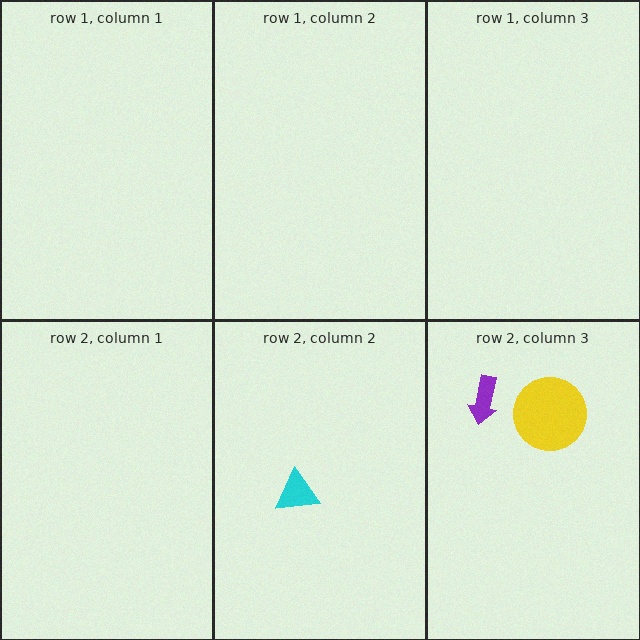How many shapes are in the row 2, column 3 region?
2.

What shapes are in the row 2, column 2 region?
The cyan triangle.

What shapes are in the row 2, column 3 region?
The yellow circle, the purple arrow.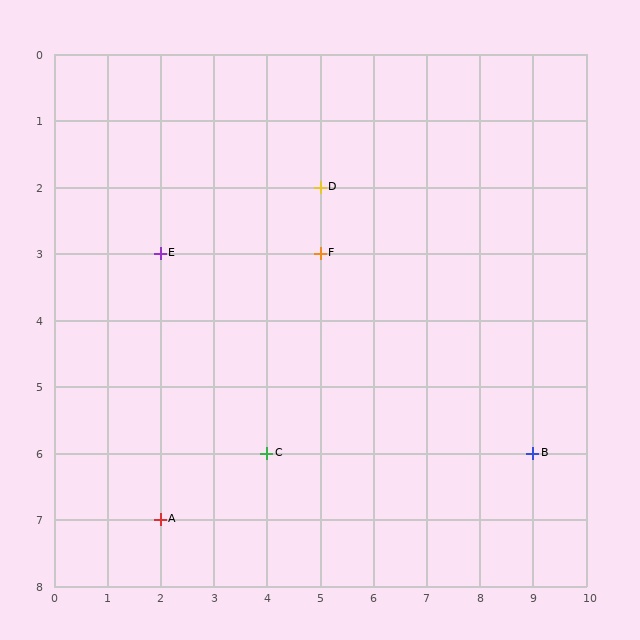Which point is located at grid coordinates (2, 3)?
Point E is at (2, 3).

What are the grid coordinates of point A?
Point A is at grid coordinates (2, 7).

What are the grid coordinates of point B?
Point B is at grid coordinates (9, 6).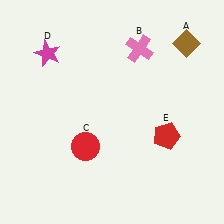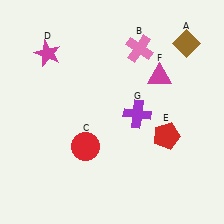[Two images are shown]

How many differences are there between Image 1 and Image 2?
There are 2 differences between the two images.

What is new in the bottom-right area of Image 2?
A purple cross (G) was added in the bottom-right area of Image 2.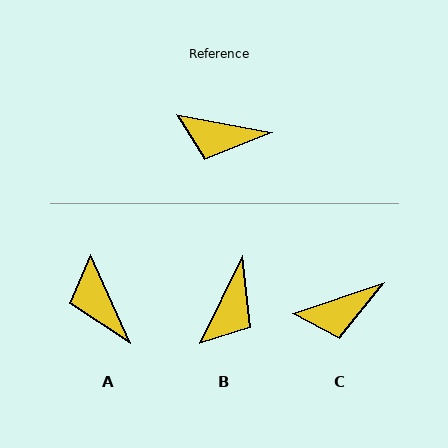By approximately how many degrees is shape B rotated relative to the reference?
Approximately 74 degrees counter-clockwise.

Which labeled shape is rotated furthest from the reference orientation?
B, about 74 degrees away.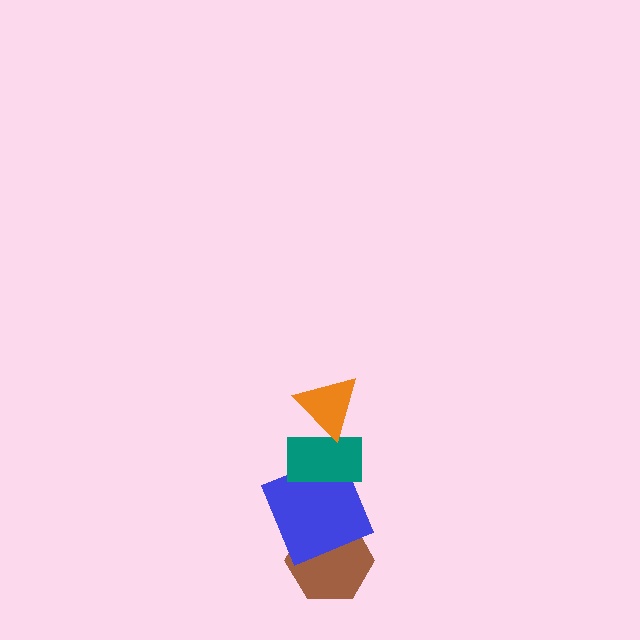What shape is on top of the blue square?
The teal rectangle is on top of the blue square.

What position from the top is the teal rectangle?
The teal rectangle is 2nd from the top.